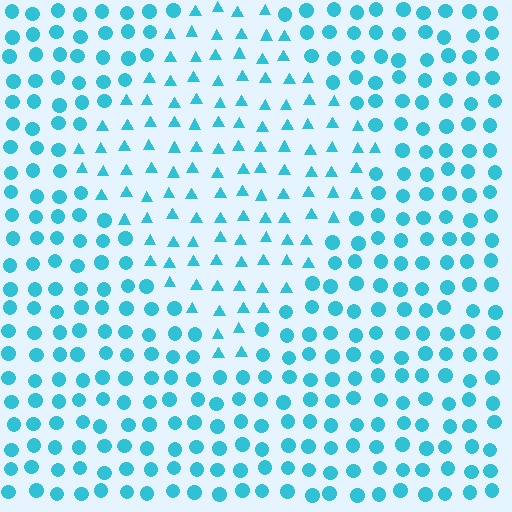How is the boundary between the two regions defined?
The boundary is defined by a change in element shape: triangles inside vs. circles outside. All elements share the same color and spacing.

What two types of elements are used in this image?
The image uses triangles inside the diamond region and circles outside it.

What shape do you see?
I see a diamond.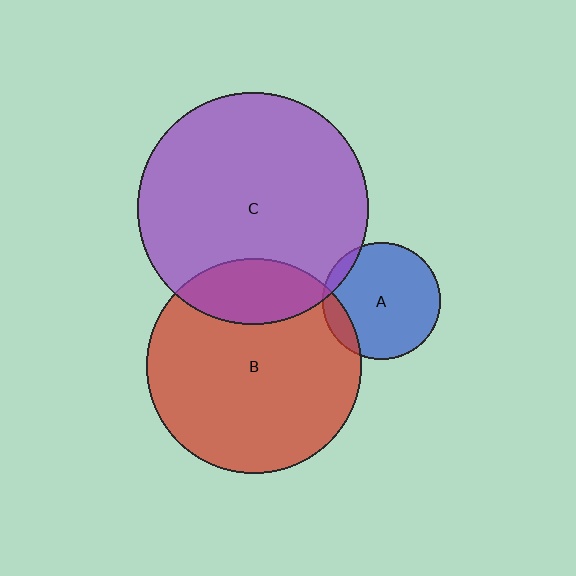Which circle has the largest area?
Circle C (purple).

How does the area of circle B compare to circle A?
Approximately 3.4 times.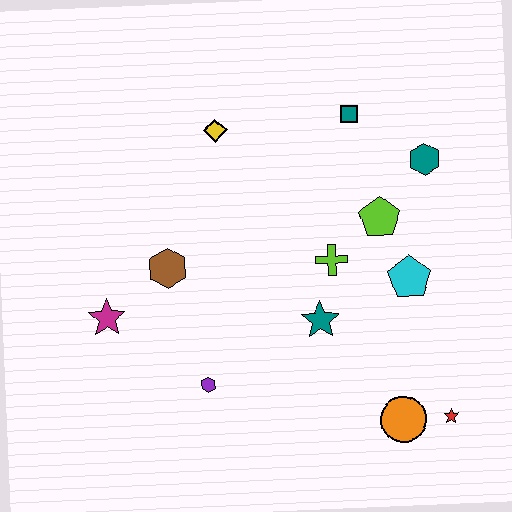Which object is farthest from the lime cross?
The magenta star is farthest from the lime cross.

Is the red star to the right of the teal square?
Yes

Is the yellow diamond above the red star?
Yes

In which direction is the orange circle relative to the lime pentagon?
The orange circle is below the lime pentagon.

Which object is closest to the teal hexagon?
The lime pentagon is closest to the teal hexagon.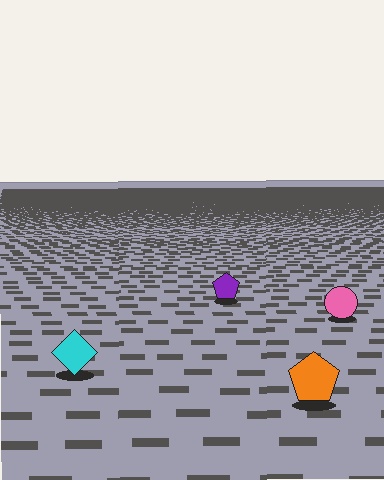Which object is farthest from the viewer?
The purple pentagon is farthest from the viewer. It appears smaller and the ground texture around it is denser.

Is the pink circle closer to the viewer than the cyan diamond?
No. The cyan diamond is closer — you can tell from the texture gradient: the ground texture is coarser near it.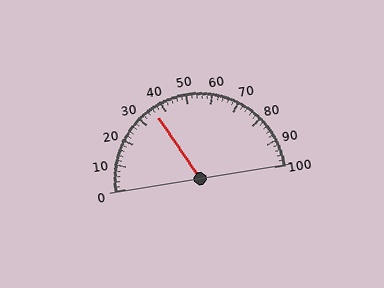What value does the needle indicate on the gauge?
The needle indicates approximately 36.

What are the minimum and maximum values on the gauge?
The gauge ranges from 0 to 100.